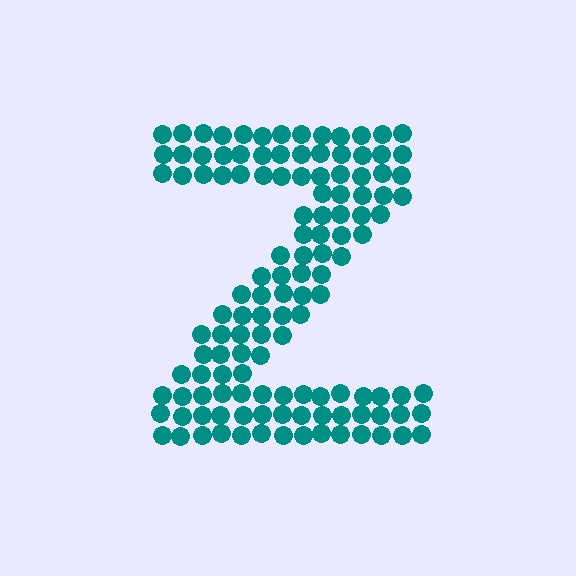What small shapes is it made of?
It is made of small circles.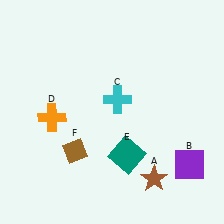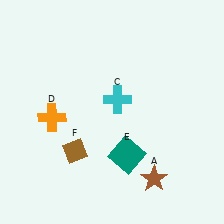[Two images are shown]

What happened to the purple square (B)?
The purple square (B) was removed in Image 2. It was in the bottom-right area of Image 1.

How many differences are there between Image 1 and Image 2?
There is 1 difference between the two images.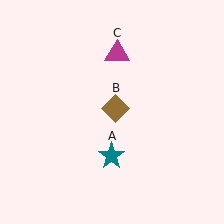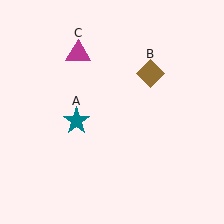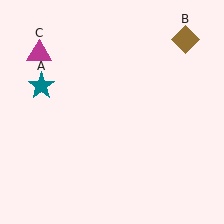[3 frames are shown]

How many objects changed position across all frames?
3 objects changed position: teal star (object A), brown diamond (object B), magenta triangle (object C).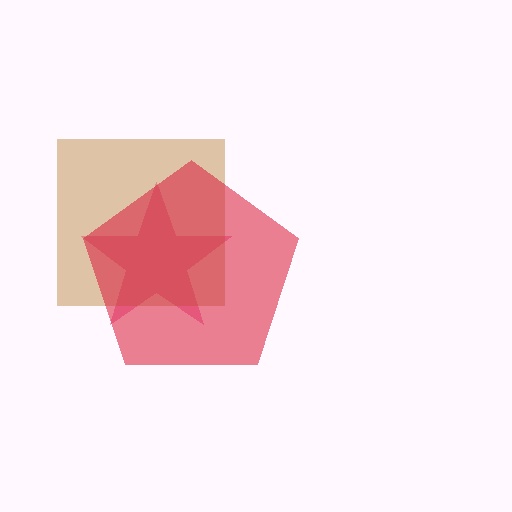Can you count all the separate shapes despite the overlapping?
Yes, there are 3 separate shapes.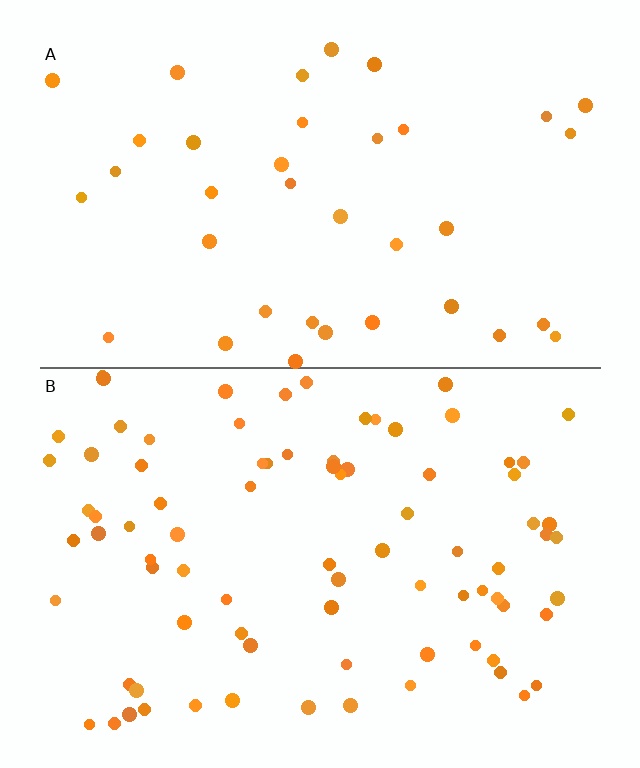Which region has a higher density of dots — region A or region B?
B (the bottom).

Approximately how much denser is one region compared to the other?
Approximately 2.2× — region B over region A.